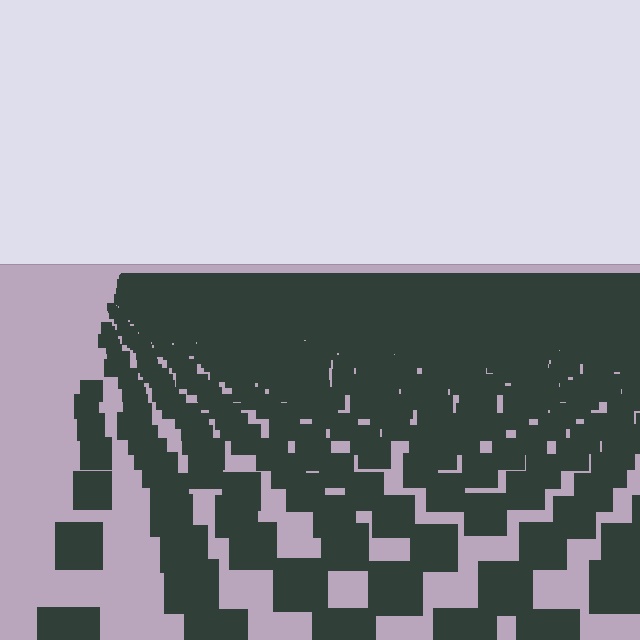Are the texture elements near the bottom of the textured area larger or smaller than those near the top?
Larger. Near the bottom, elements are closer to the viewer and appear at a bigger on-screen size.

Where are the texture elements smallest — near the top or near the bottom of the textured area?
Near the top.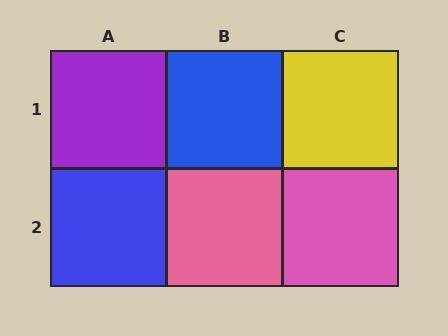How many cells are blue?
2 cells are blue.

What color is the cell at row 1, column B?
Blue.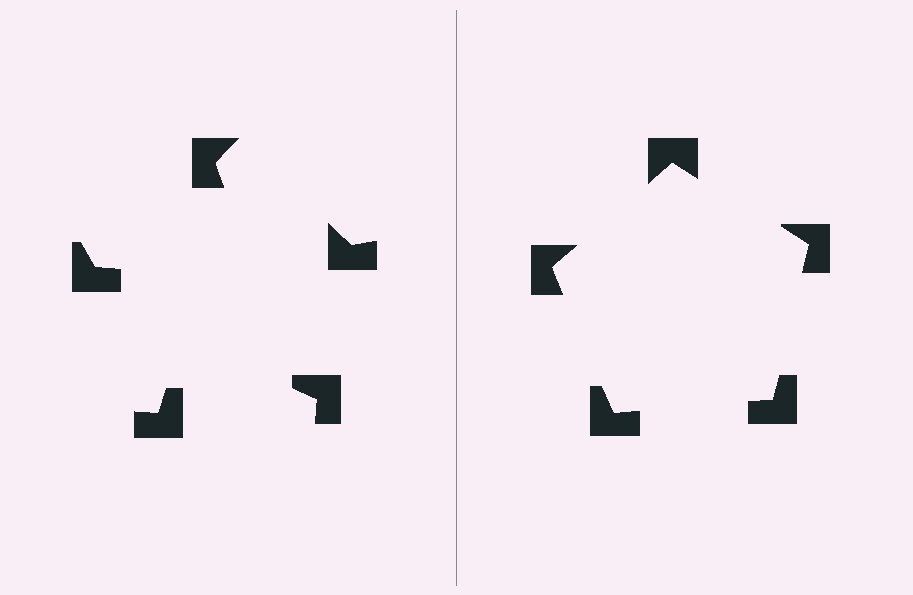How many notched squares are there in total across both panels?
10 — 5 on each side.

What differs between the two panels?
The notched squares are positioned identically on both sides; only the wedge orientations differ. On the right they align to a pentagon; on the left they are misaligned.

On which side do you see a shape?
An illusory pentagon appears on the right side. On the left side the wedge cuts are rotated, so no coherent shape forms.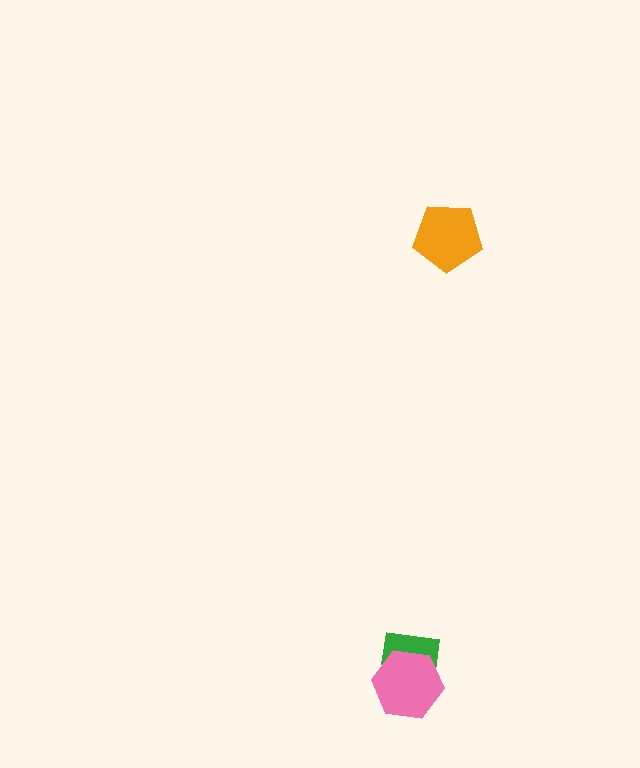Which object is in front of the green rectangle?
The pink hexagon is in front of the green rectangle.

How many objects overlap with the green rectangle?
1 object overlaps with the green rectangle.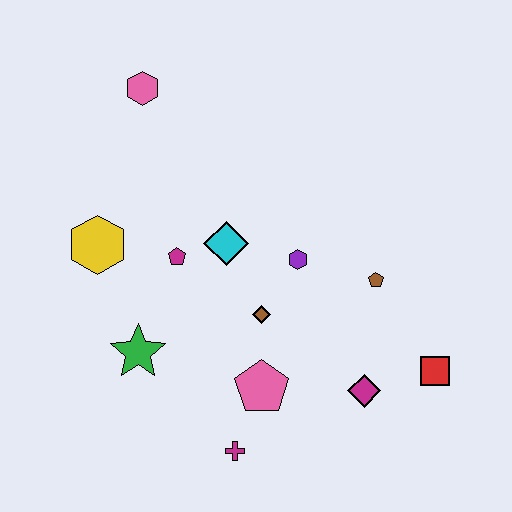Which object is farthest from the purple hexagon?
The pink hexagon is farthest from the purple hexagon.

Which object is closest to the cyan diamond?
The magenta pentagon is closest to the cyan diamond.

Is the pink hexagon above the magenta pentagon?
Yes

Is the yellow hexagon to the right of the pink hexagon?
No